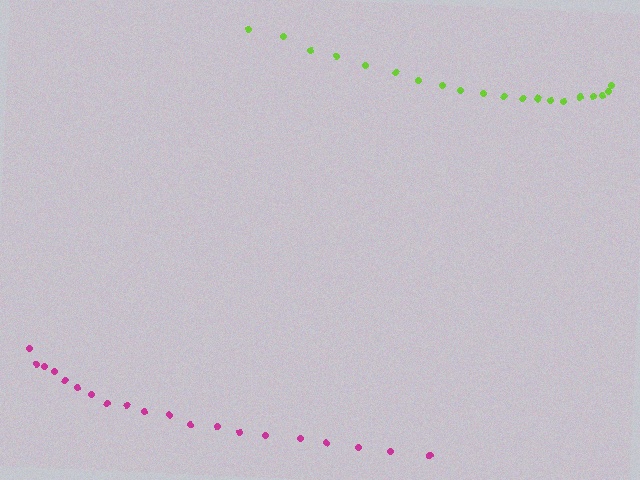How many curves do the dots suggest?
There are 2 distinct paths.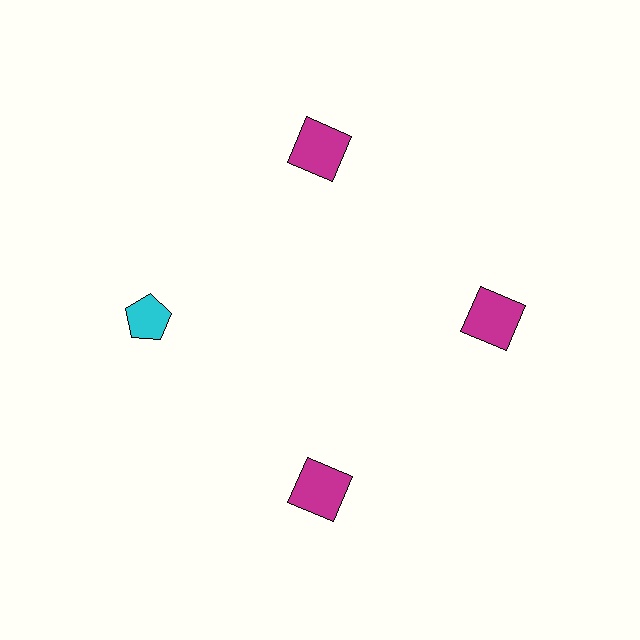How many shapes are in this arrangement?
There are 4 shapes arranged in a ring pattern.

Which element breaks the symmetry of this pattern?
The cyan pentagon at roughly the 9 o'clock position breaks the symmetry. All other shapes are magenta squares.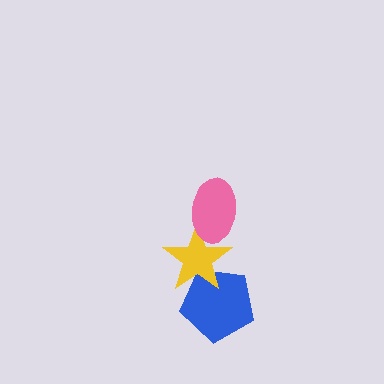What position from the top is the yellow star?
The yellow star is 2nd from the top.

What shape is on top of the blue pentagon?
The yellow star is on top of the blue pentagon.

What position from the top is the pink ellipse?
The pink ellipse is 1st from the top.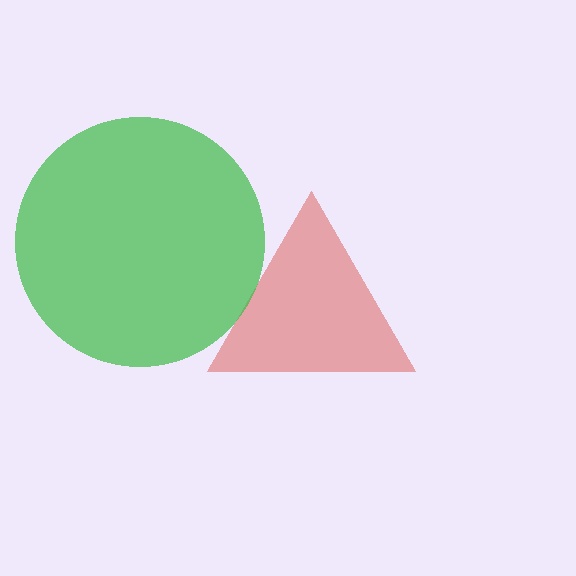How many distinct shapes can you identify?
There are 2 distinct shapes: a red triangle, a green circle.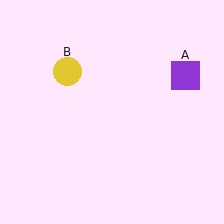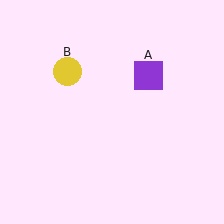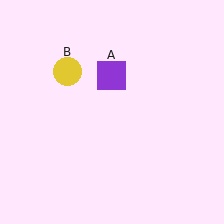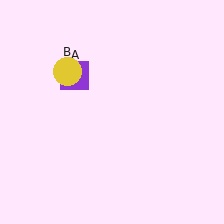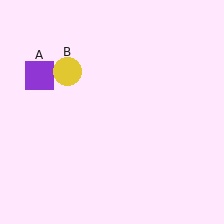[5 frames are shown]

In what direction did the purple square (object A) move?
The purple square (object A) moved left.